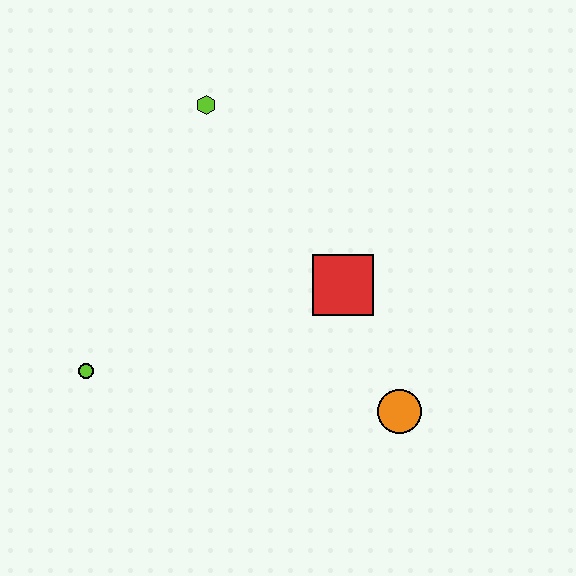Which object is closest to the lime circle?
The red square is closest to the lime circle.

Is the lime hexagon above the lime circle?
Yes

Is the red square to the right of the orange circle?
No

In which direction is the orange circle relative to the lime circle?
The orange circle is to the right of the lime circle.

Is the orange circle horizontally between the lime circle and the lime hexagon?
No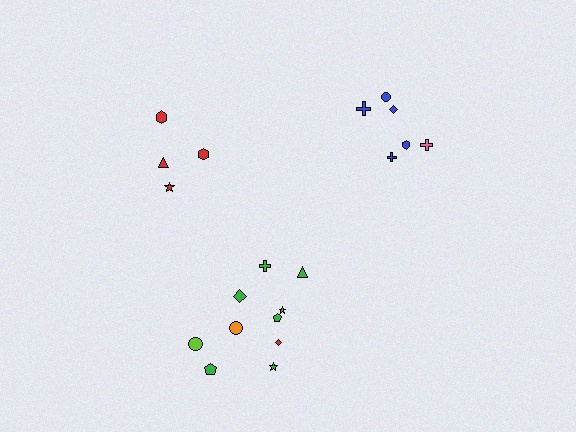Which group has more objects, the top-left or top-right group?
The top-right group.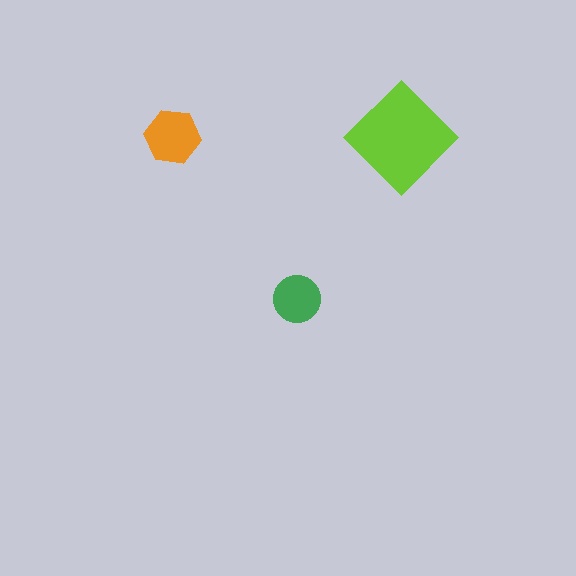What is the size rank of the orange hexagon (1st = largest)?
2nd.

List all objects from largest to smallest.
The lime diamond, the orange hexagon, the green circle.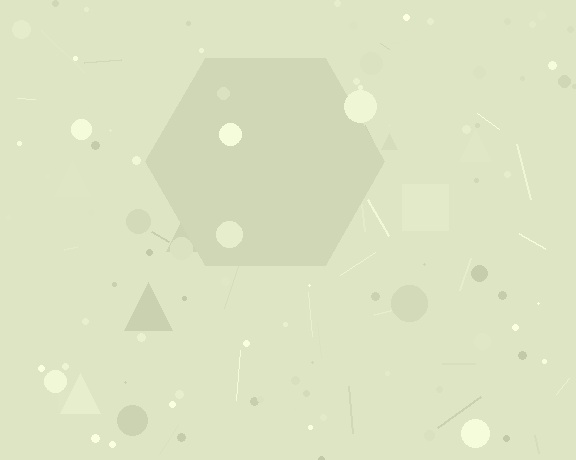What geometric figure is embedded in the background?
A hexagon is embedded in the background.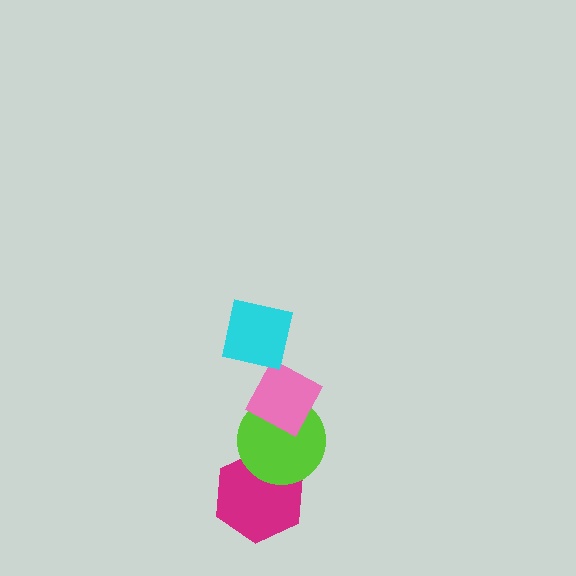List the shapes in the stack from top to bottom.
From top to bottom: the cyan square, the pink diamond, the lime circle, the magenta hexagon.